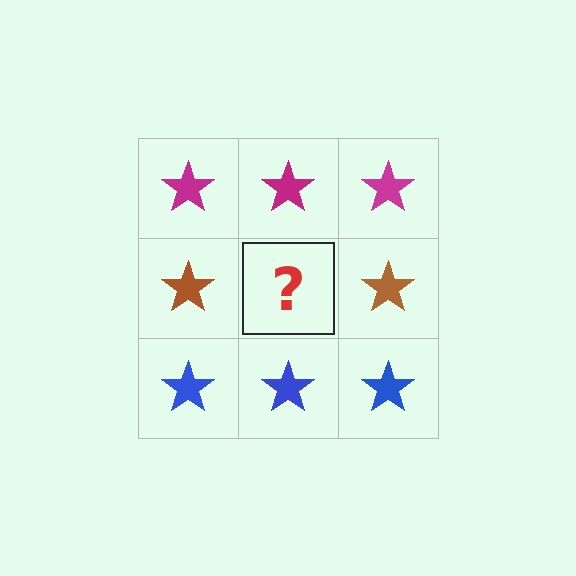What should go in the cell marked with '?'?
The missing cell should contain a brown star.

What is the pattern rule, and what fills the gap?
The rule is that each row has a consistent color. The gap should be filled with a brown star.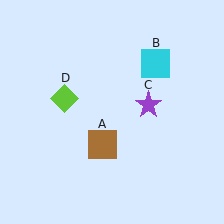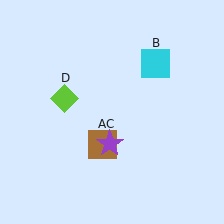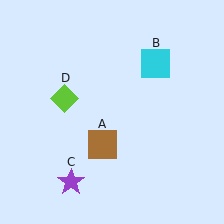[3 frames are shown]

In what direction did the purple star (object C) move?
The purple star (object C) moved down and to the left.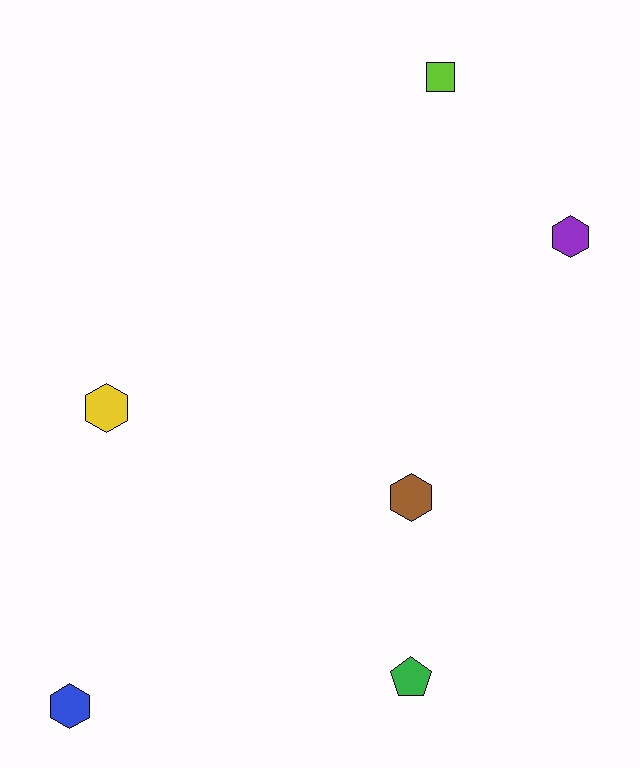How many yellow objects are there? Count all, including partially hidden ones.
There is 1 yellow object.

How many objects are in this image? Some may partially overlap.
There are 6 objects.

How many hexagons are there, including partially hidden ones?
There are 4 hexagons.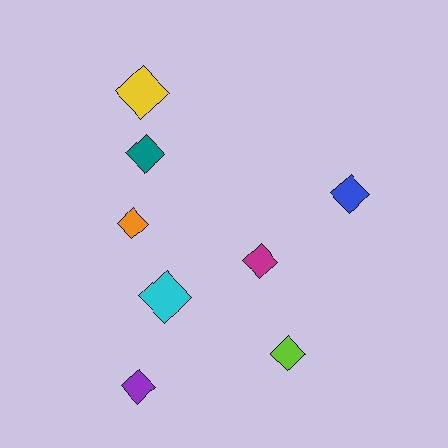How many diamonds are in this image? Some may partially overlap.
There are 8 diamonds.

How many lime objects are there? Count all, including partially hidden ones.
There is 1 lime object.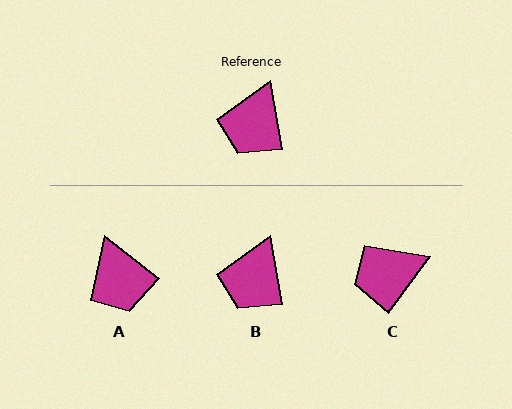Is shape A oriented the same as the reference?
No, it is off by about 43 degrees.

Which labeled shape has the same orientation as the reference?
B.